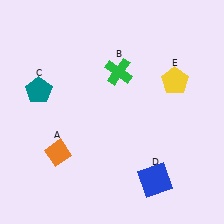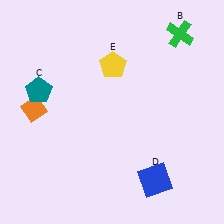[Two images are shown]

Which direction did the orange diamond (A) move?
The orange diamond (A) moved up.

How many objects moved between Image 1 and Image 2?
3 objects moved between the two images.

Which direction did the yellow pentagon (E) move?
The yellow pentagon (E) moved left.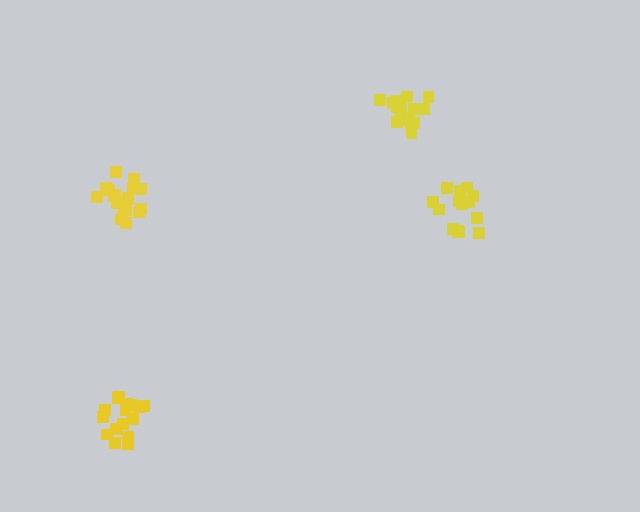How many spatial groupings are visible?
There are 4 spatial groupings.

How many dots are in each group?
Group 1: 17 dots, Group 2: 14 dots, Group 3: 17 dots, Group 4: 18 dots (66 total).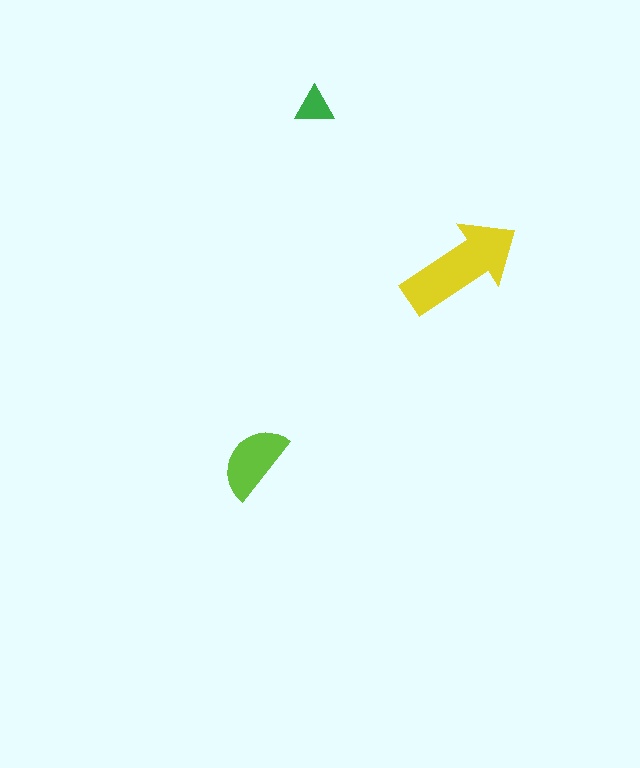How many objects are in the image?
There are 3 objects in the image.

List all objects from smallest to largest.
The green triangle, the lime semicircle, the yellow arrow.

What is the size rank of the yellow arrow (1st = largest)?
1st.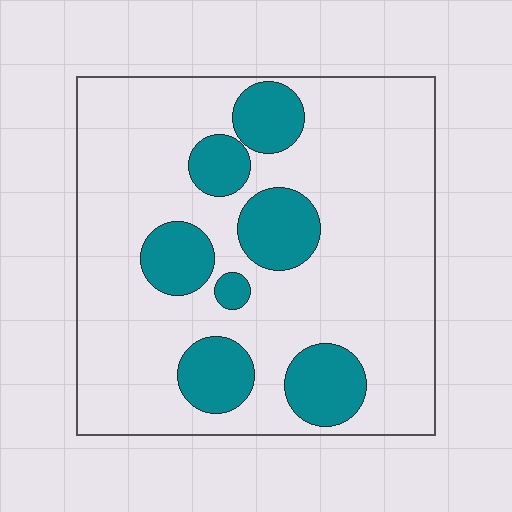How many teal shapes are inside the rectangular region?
7.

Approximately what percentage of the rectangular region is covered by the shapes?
Approximately 20%.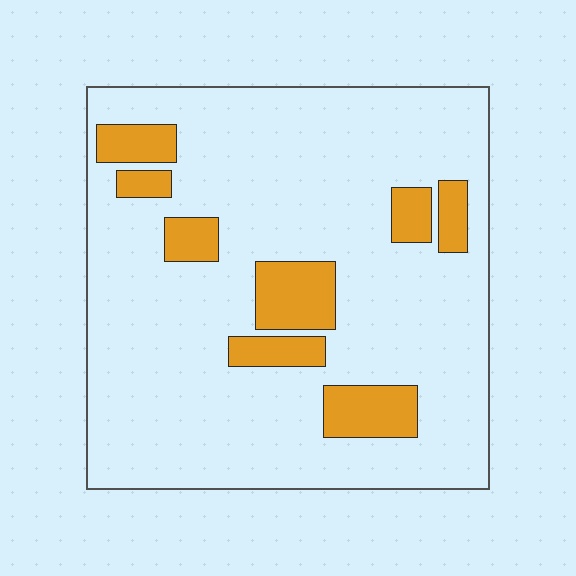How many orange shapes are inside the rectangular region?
8.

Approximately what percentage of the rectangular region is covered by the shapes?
Approximately 15%.